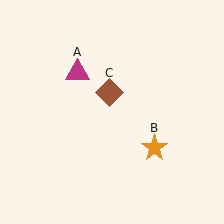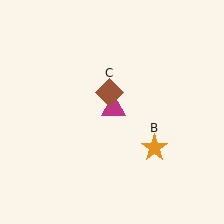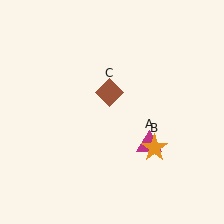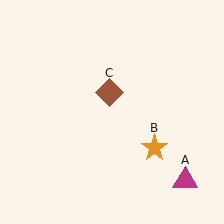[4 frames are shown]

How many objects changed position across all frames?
1 object changed position: magenta triangle (object A).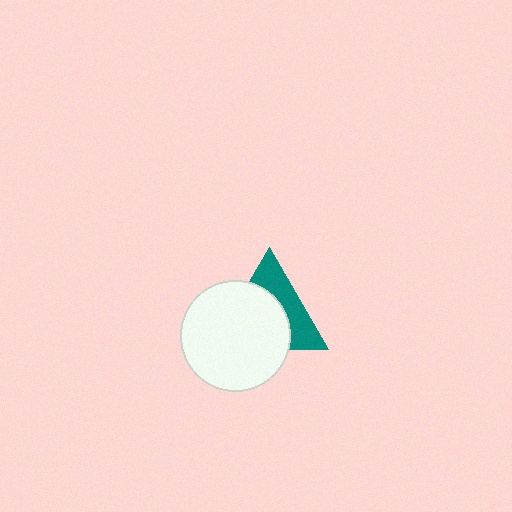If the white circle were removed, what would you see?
You would see the complete teal triangle.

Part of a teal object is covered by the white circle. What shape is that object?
It is a triangle.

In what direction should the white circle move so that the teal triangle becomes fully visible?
The white circle should move toward the lower-left. That is the shortest direction to clear the overlap and leave the teal triangle fully visible.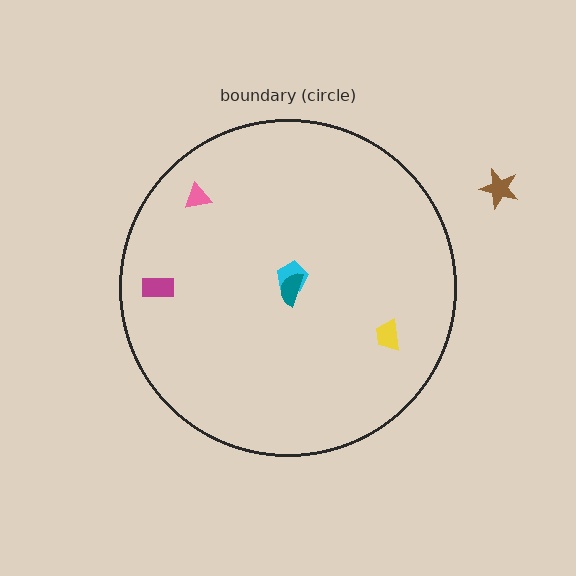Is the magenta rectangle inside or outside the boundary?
Inside.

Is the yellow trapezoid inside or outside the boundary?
Inside.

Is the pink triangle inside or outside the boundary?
Inside.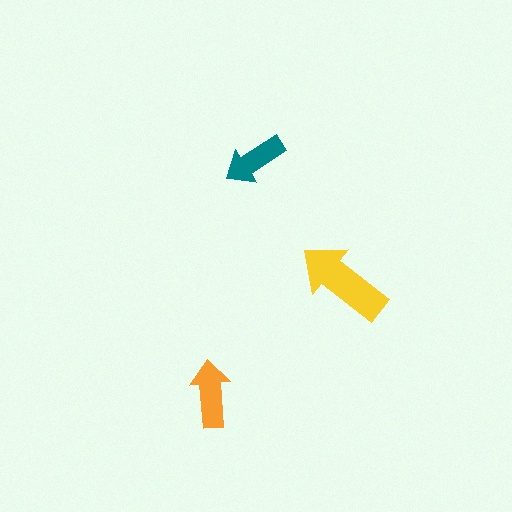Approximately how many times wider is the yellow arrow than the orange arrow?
About 1.5 times wider.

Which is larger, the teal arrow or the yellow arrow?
The yellow one.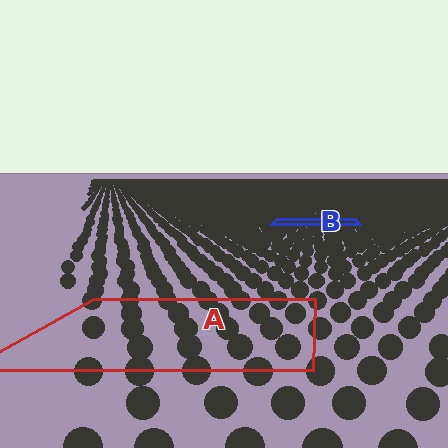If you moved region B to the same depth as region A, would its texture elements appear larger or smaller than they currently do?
They would appear larger. At a closer depth, the same texture elements are projected at a bigger on-screen size.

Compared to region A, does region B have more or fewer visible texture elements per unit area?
Region B has more texture elements per unit area — they are packed more densely because it is farther away.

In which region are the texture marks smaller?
The texture marks are smaller in region B, because it is farther away.